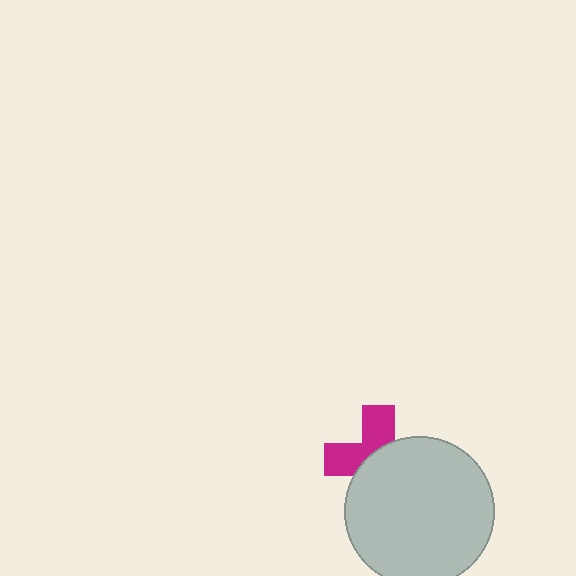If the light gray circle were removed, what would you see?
You would see the complete magenta cross.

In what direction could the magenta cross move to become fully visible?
The magenta cross could move toward the upper-left. That would shift it out from behind the light gray circle entirely.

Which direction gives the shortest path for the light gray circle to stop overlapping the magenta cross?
Moving toward the lower-right gives the shortest separation.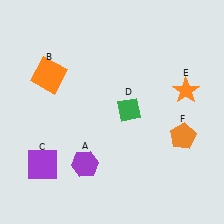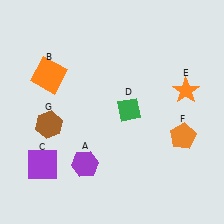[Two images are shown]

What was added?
A brown hexagon (G) was added in Image 2.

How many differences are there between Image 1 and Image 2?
There is 1 difference between the two images.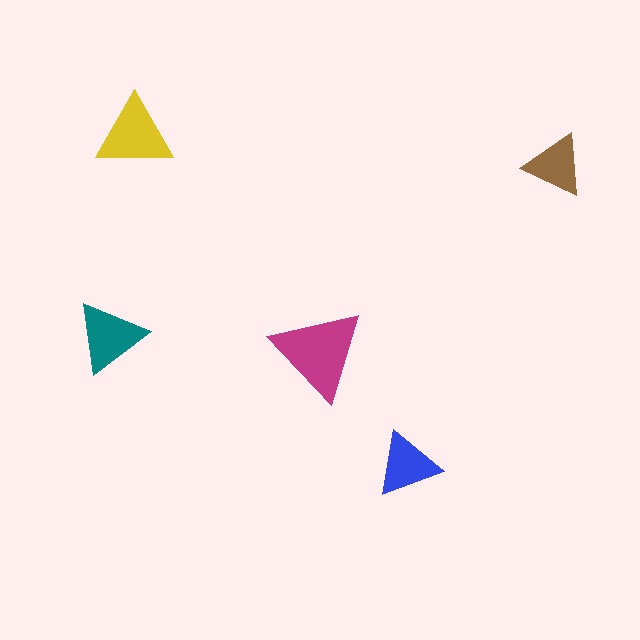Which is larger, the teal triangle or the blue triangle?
The teal one.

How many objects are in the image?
There are 5 objects in the image.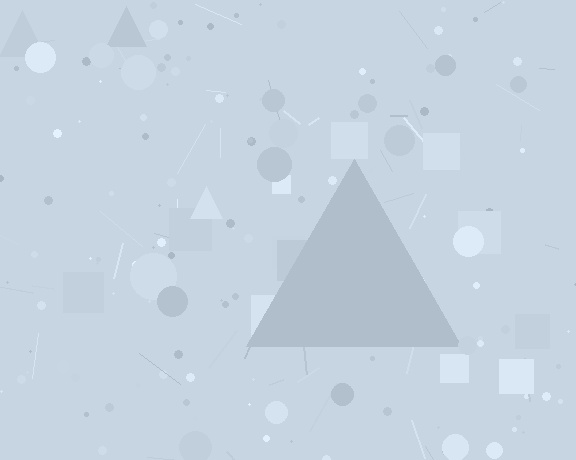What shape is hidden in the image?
A triangle is hidden in the image.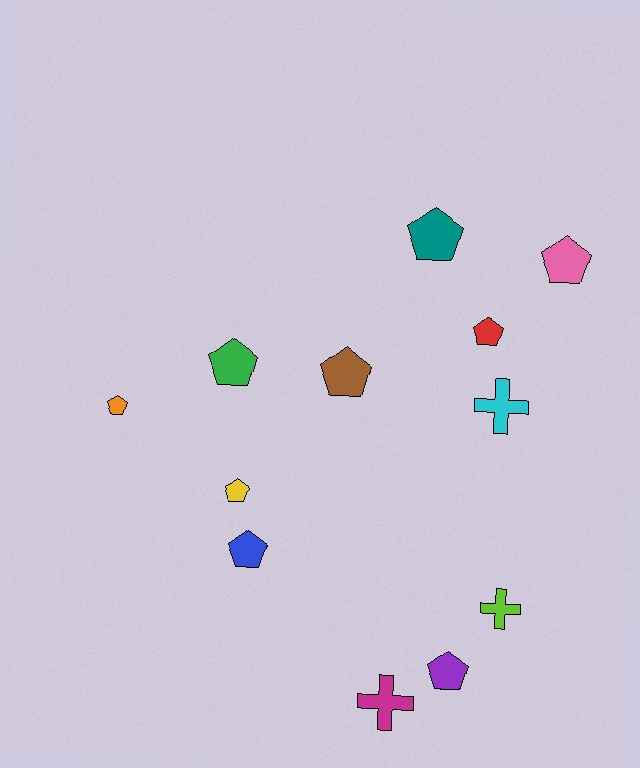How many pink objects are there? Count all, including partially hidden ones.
There is 1 pink object.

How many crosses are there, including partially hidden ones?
There are 3 crosses.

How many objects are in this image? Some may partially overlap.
There are 12 objects.